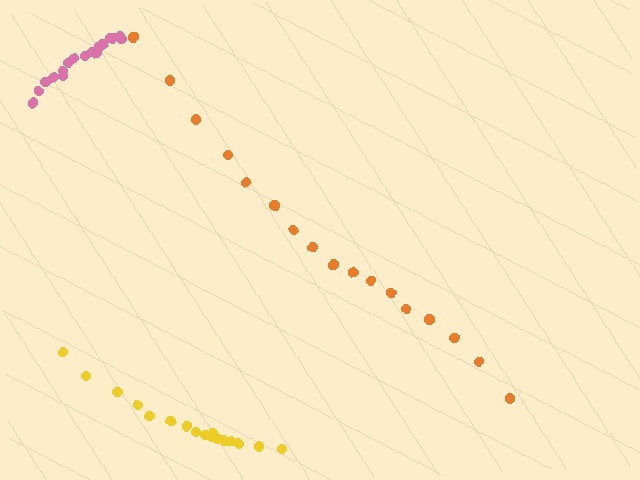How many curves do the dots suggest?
There are 3 distinct paths.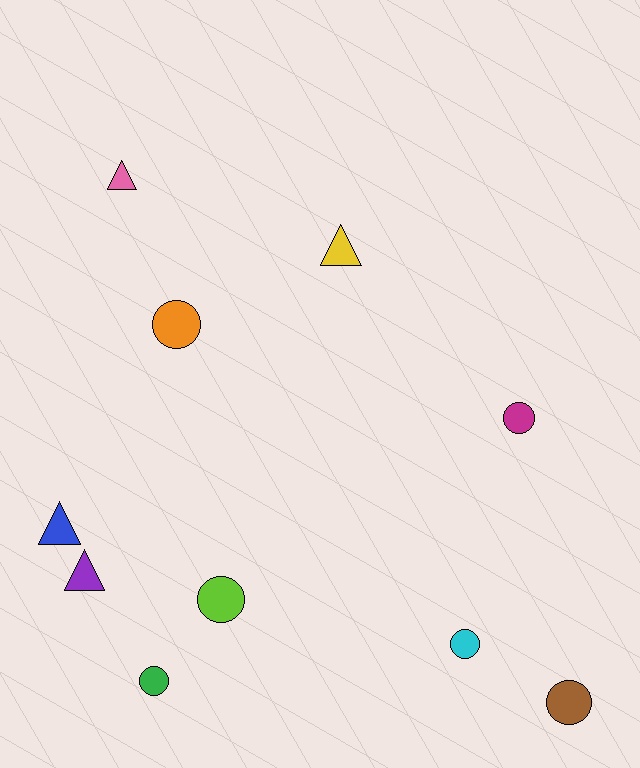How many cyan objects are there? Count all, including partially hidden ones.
There is 1 cyan object.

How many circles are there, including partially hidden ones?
There are 6 circles.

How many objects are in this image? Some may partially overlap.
There are 10 objects.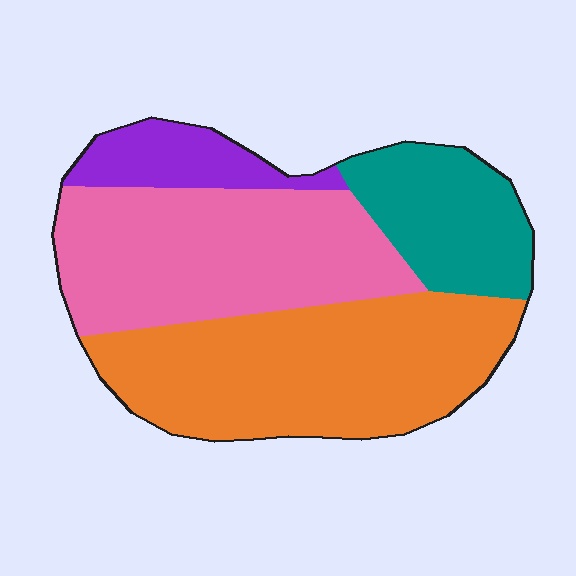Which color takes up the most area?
Orange, at roughly 40%.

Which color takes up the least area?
Purple, at roughly 10%.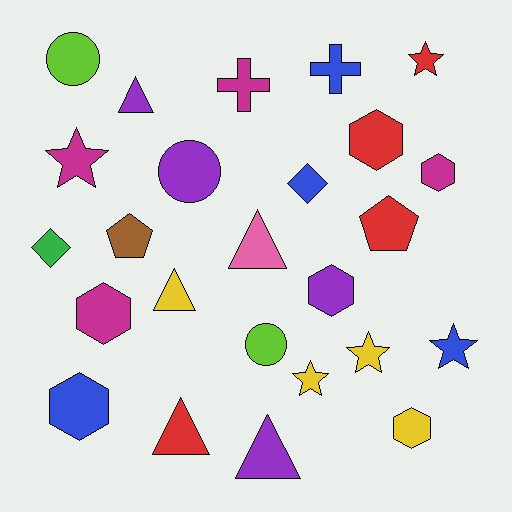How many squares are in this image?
There are no squares.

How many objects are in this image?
There are 25 objects.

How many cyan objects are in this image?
There are no cyan objects.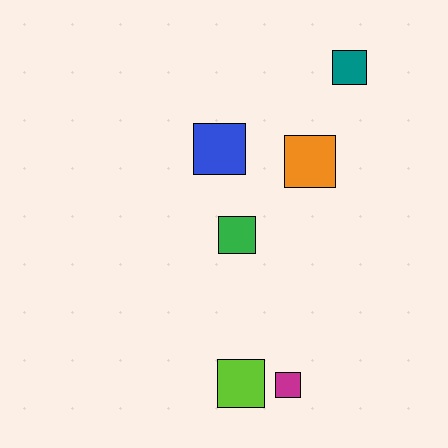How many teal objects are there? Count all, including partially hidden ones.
There is 1 teal object.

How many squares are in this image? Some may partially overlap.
There are 6 squares.